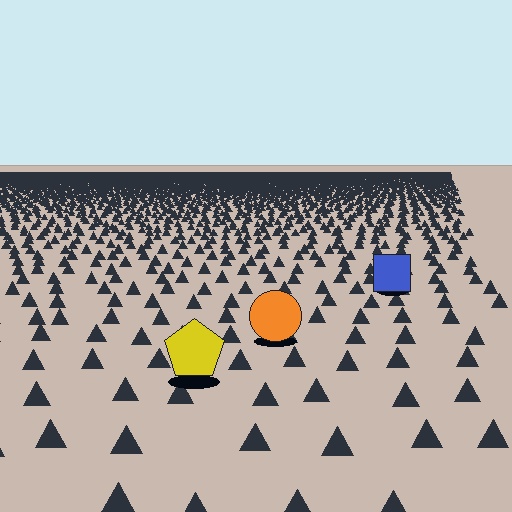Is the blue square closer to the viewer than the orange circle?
No. The orange circle is closer — you can tell from the texture gradient: the ground texture is coarser near it.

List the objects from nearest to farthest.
From nearest to farthest: the yellow pentagon, the orange circle, the blue square.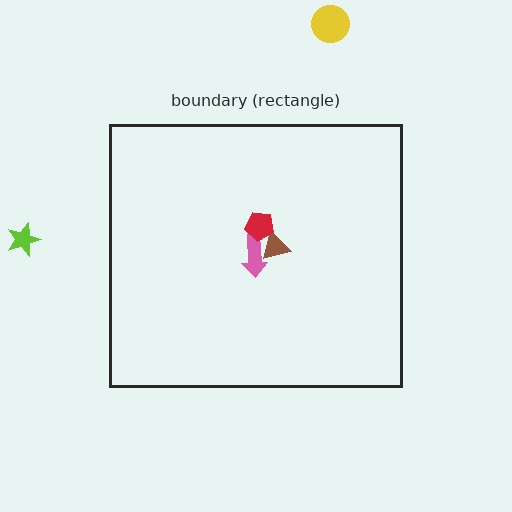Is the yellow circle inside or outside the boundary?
Outside.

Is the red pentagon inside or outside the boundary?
Inside.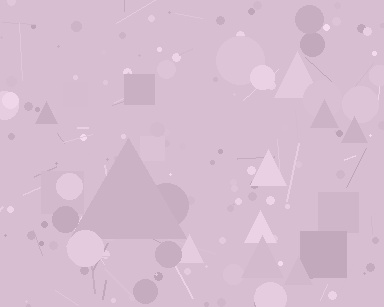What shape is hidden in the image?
A triangle is hidden in the image.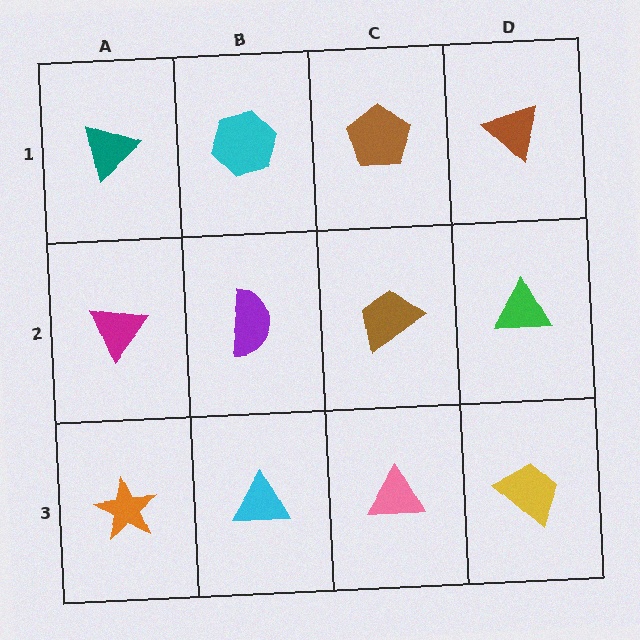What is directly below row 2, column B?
A cyan triangle.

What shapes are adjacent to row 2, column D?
A brown triangle (row 1, column D), a yellow trapezoid (row 3, column D), a brown trapezoid (row 2, column C).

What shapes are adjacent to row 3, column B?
A purple semicircle (row 2, column B), an orange star (row 3, column A), a pink triangle (row 3, column C).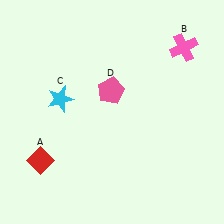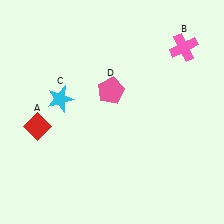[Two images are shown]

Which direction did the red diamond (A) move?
The red diamond (A) moved up.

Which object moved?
The red diamond (A) moved up.